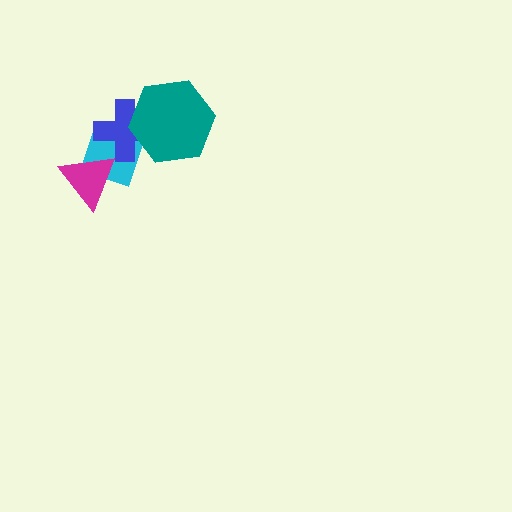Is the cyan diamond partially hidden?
Yes, it is partially covered by another shape.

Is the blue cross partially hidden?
Yes, it is partially covered by another shape.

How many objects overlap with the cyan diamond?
3 objects overlap with the cyan diamond.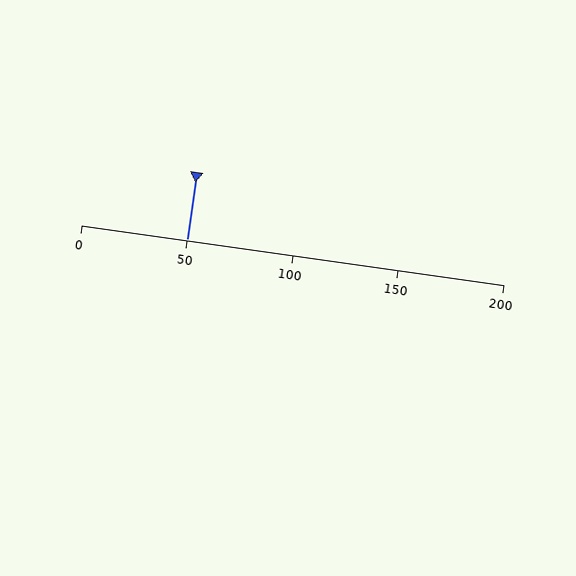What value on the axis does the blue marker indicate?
The marker indicates approximately 50.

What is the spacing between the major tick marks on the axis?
The major ticks are spaced 50 apart.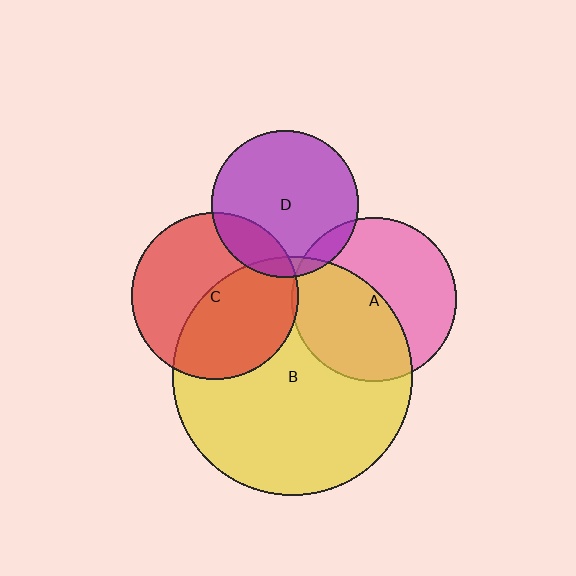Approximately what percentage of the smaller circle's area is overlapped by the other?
Approximately 5%.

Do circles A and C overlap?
Yes.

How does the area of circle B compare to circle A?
Approximately 2.1 times.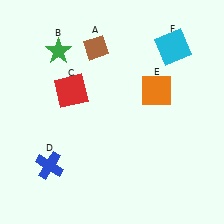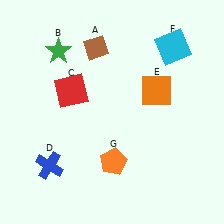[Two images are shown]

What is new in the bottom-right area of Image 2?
An orange pentagon (G) was added in the bottom-right area of Image 2.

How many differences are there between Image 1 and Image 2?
There is 1 difference between the two images.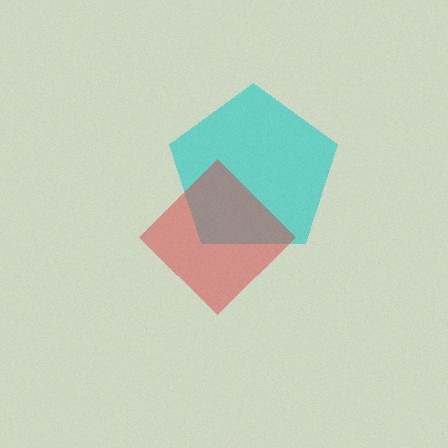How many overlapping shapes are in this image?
There are 2 overlapping shapes in the image.